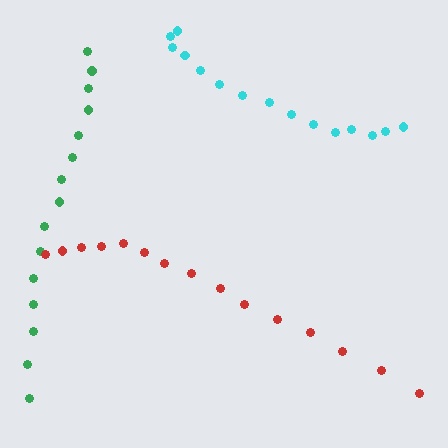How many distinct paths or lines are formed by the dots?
There are 3 distinct paths.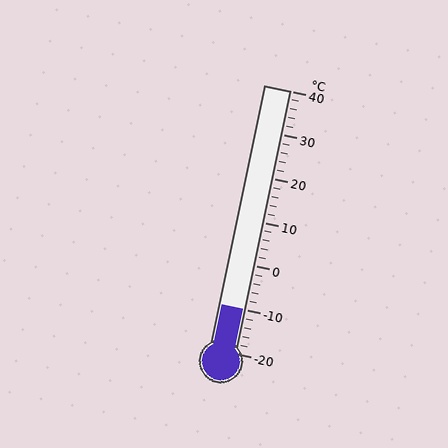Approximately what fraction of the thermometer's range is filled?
The thermometer is filled to approximately 15% of its range.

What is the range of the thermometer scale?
The thermometer scale ranges from -20°C to 40°C.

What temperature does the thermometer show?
The thermometer shows approximately -10°C.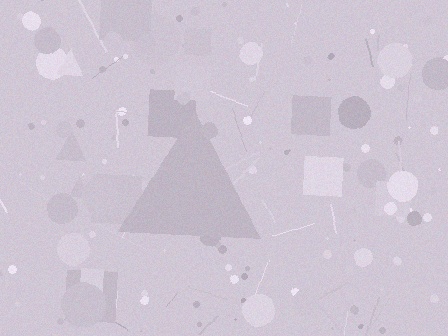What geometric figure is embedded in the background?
A triangle is embedded in the background.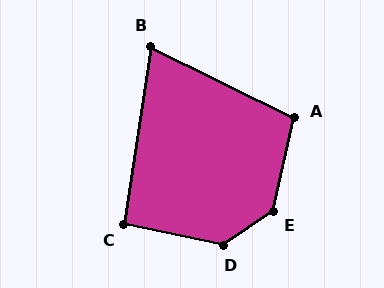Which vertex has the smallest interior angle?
B, at approximately 72 degrees.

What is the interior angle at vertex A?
Approximately 103 degrees (obtuse).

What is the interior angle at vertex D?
Approximately 135 degrees (obtuse).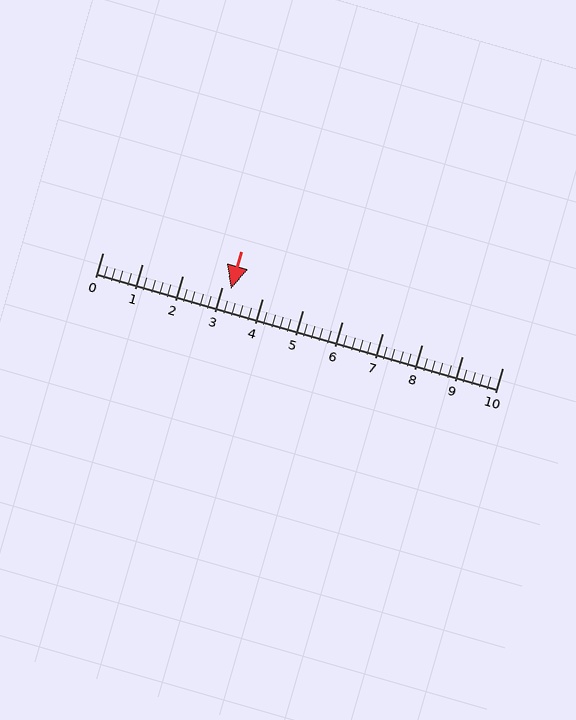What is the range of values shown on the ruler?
The ruler shows values from 0 to 10.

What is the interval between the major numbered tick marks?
The major tick marks are spaced 1 units apart.